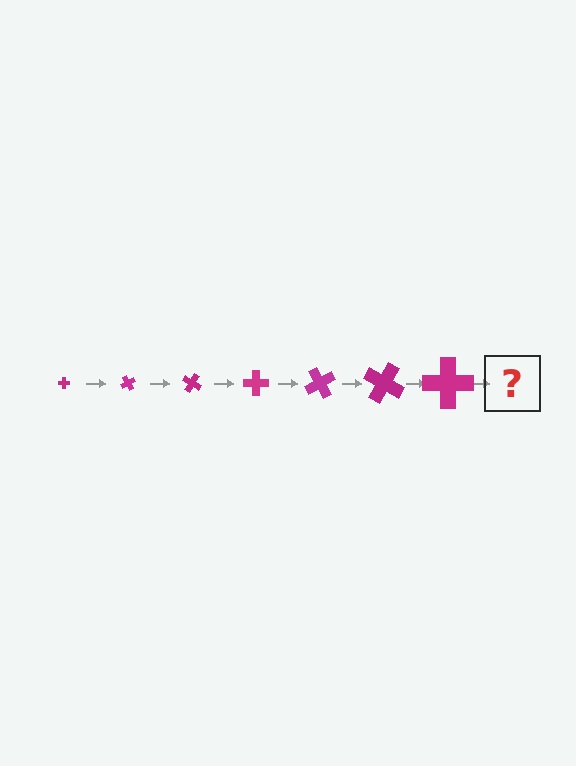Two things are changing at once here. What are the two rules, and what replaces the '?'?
The two rules are that the cross grows larger each step and it rotates 60 degrees each step. The '?' should be a cross, larger than the previous one and rotated 420 degrees from the start.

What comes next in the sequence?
The next element should be a cross, larger than the previous one and rotated 420 degrees from the start.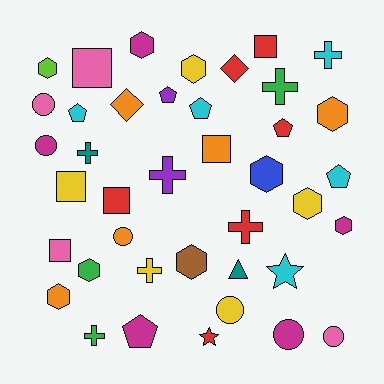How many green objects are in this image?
There are 3 green objects.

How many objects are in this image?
There are 40 objects.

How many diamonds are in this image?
There are 2 diamonds.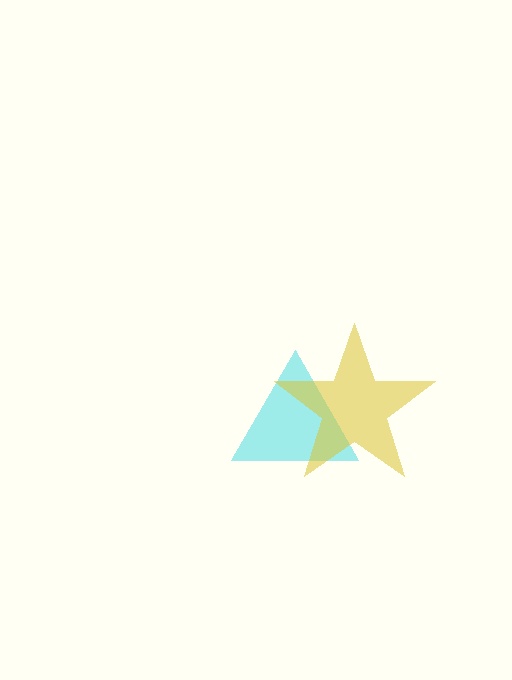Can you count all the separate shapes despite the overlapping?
Yes, there are 2 separate shapes.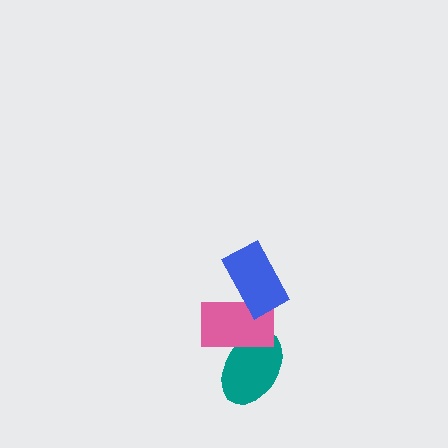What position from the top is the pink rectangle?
The pink rectangle is 2nd from the top.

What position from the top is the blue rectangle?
The blue rectangle is 1st from the top.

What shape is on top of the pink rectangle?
The blue rectangle is on top of the pink rectangle.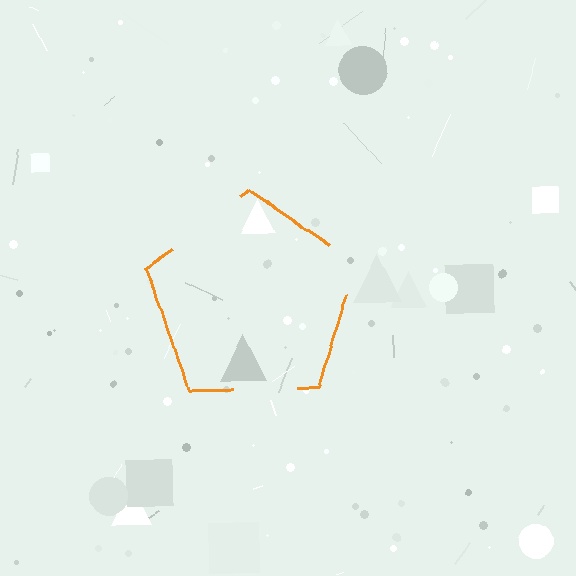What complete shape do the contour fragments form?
The contour fragments form a pentagon.